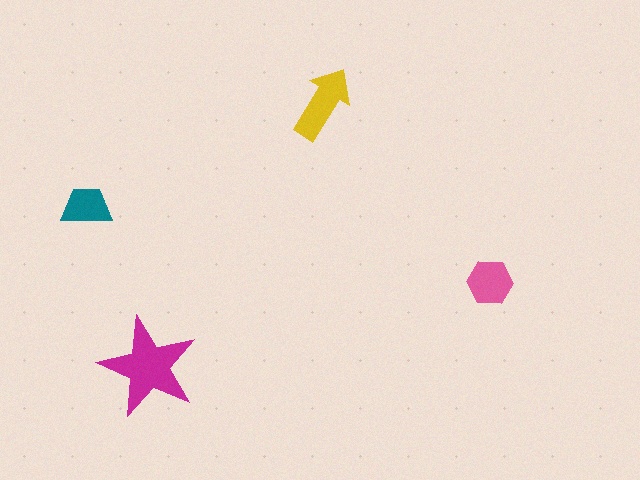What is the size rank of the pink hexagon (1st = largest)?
3rd.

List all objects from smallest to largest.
The teal trapezoid, the pink hexagon, the yellow arrow, the magenta star.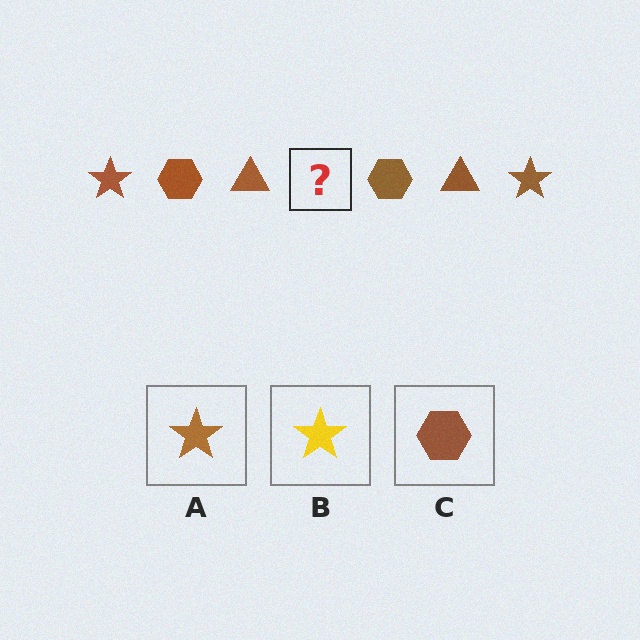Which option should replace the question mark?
Option A.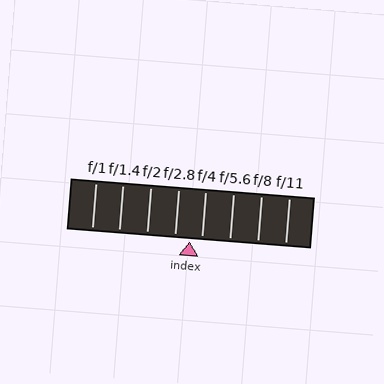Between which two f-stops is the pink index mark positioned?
The index mark is between f/2.8 and f/4.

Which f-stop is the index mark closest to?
The index mark is closest to f/4.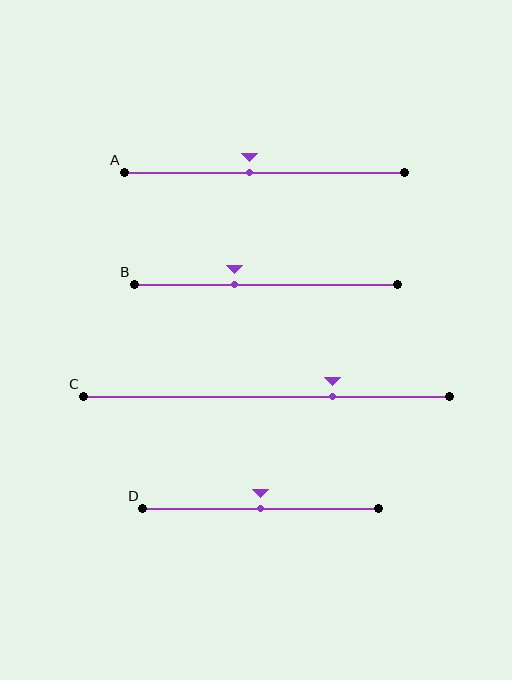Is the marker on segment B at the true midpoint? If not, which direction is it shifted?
No, the marker on segment B is shifted to the left by about 12% of the segment length.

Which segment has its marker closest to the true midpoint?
Segment D has its marker closest to the true midpoint.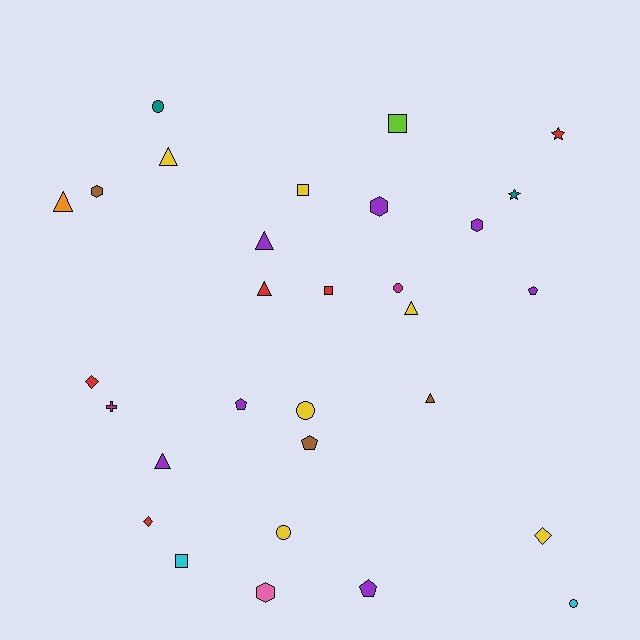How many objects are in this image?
There are 30 objects.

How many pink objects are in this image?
There is 1 pink object.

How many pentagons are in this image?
There are 4 pentagons.